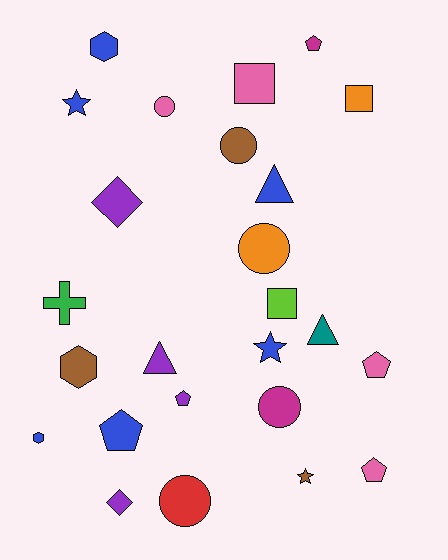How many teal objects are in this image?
There is 1 teal object.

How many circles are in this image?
There are 5 circles.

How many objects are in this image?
There are 25 objects.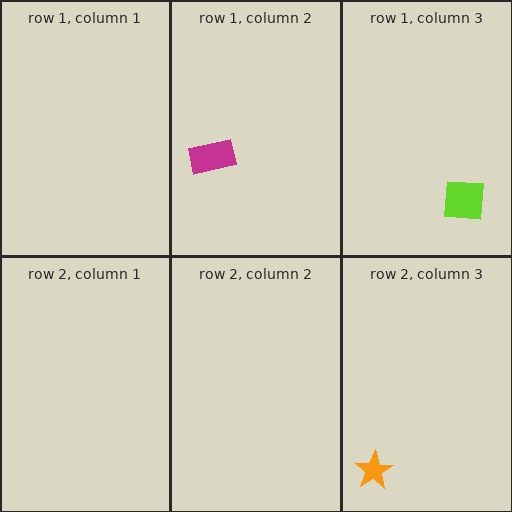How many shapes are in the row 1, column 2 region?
1.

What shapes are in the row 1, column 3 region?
The lime square.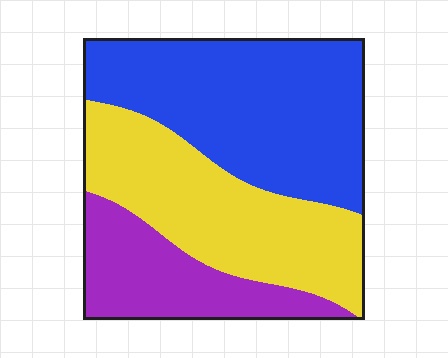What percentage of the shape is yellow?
Yellow takes up about one third (1/3) of the shape.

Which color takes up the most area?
Blue, at roughly 45%.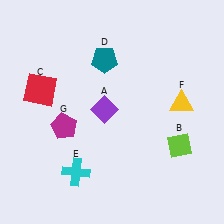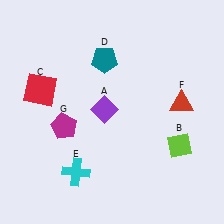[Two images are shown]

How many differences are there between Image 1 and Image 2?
There is 1 difference between the two images.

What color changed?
The triangle (F) changed from yellow in Image 1 to red in Image 2.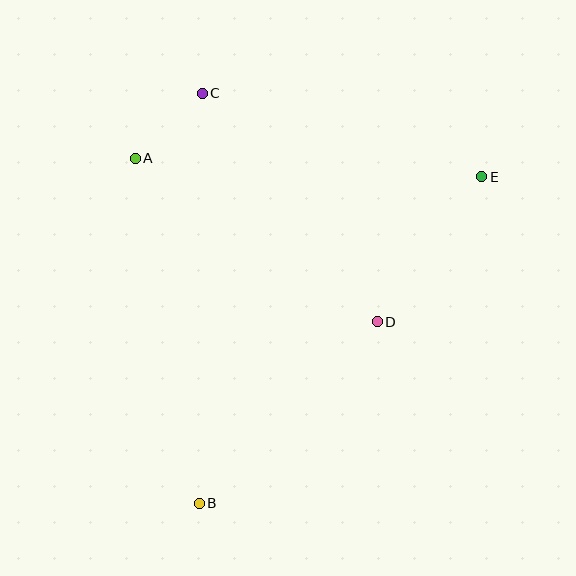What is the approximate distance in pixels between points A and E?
The distance between A and E is approximately 347 pixels.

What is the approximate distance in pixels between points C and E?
The distance between C and E is approximately 292 pixels.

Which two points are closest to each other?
Points A and C are closest to each other.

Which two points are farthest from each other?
Points B and E are farthest from each other.